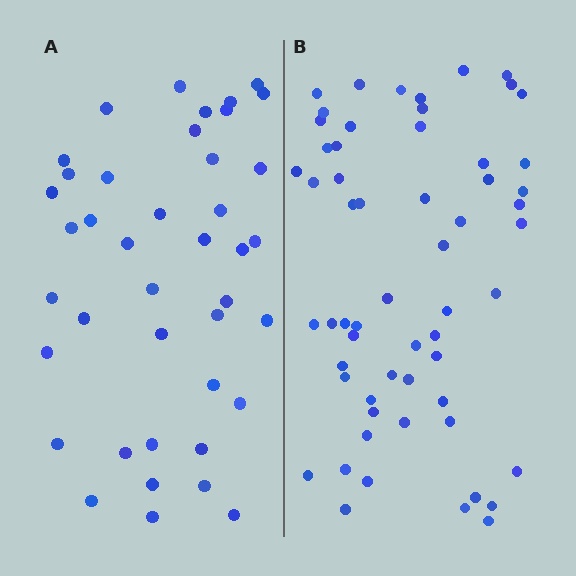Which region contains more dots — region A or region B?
Region B (the right region) has more dots.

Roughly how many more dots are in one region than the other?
Region B has approximately 20 more dots than region A.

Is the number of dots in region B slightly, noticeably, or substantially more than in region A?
Region B has noticeably more, but not dramatically so. The ratio is roughly 1.4 to 1.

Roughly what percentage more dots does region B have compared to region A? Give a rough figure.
About 45% more.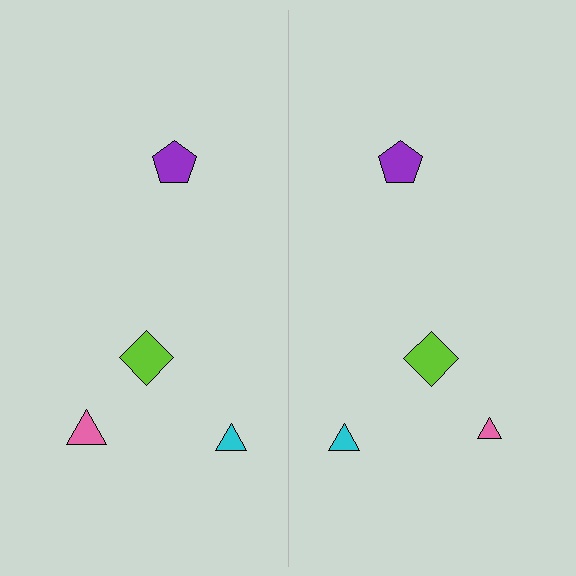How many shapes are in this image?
There are 8 shapes in this image.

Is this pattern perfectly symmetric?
No, the pattern is not perfectly symmetric. The pink triangle on the right side has a different size than its mirror counterpart.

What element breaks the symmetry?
The pink triangle on the right side has a different size than its mirror counterpart.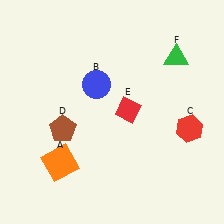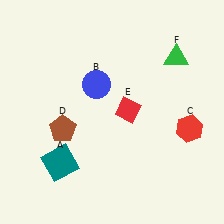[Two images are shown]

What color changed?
The square (A) changed from orange in Image 1 to teal in Image 2.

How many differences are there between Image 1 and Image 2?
There is 1 difference between the two images.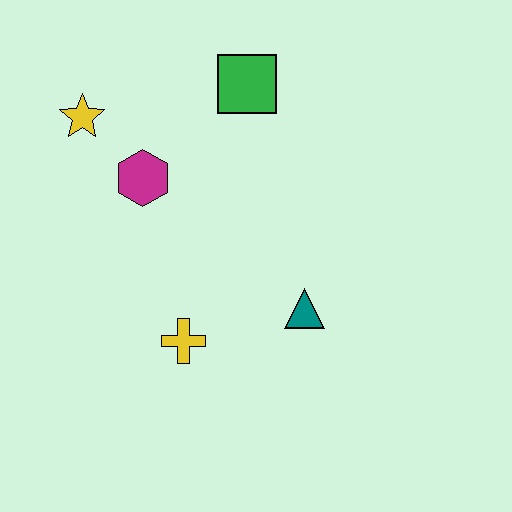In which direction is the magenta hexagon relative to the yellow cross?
The magenta hexagon is above the yellow cross.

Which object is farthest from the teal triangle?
The yellow star is farthest from the teal triangle.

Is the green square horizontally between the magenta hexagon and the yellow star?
No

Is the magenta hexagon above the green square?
No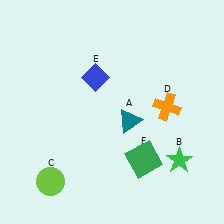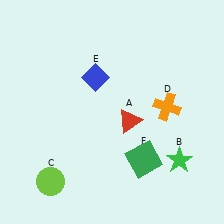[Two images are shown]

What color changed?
The triangle (A) changed from teal in Image 1 to red in Image 2.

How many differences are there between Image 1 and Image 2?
There is 1 difference between the two images.